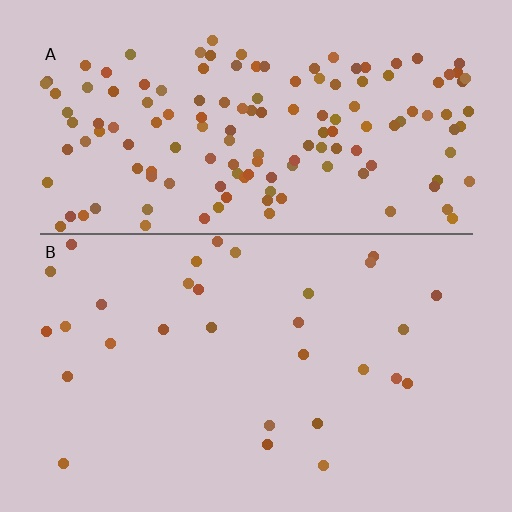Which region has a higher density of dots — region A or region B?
A (the top).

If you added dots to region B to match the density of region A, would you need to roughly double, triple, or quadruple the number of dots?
Approximately quadruple.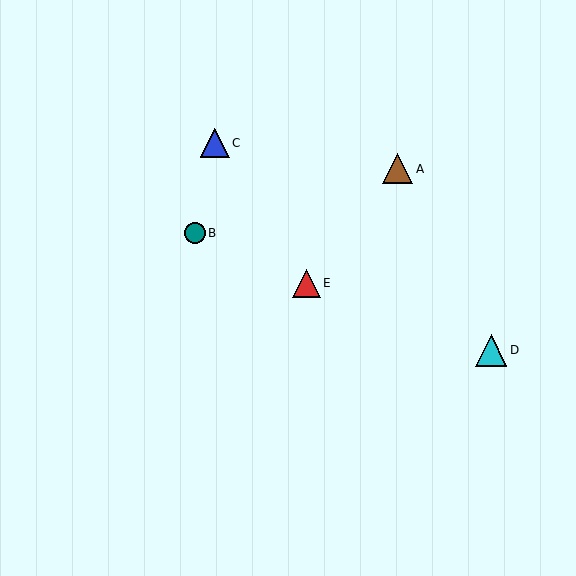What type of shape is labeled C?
Shape C is a blue triangle.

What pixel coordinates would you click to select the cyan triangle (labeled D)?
Click at (491, 350) to select the cyan triangle D.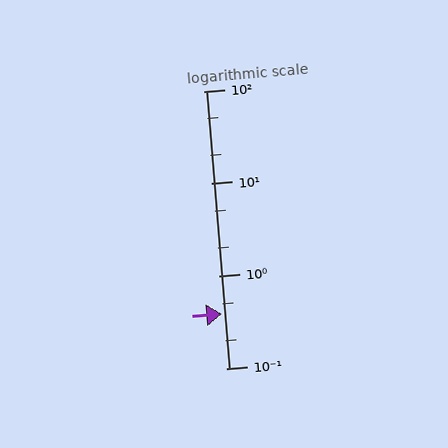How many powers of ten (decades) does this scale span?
The scale spans 3 decades, from 0.1 to 100.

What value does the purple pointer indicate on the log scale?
The pointer indicates approximately 0.39.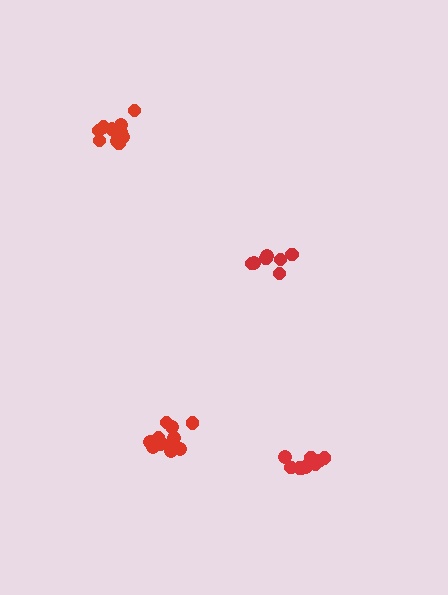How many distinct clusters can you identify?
There are 4 distinct clusters.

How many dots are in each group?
Group 1: 12 dots, Group 2: 7 dots, Group 3: 10 dots, Group 4: 12 dots (41 total).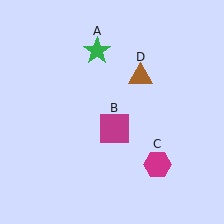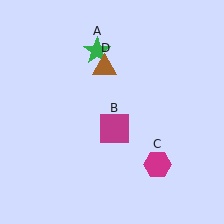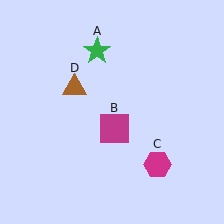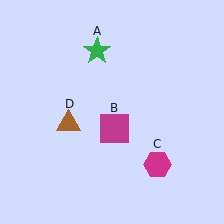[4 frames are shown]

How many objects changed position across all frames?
1 object changed position: brown triangle (object D).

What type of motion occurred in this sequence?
The brown triangle (object D) rotated counterclockwise around the center of the scene.